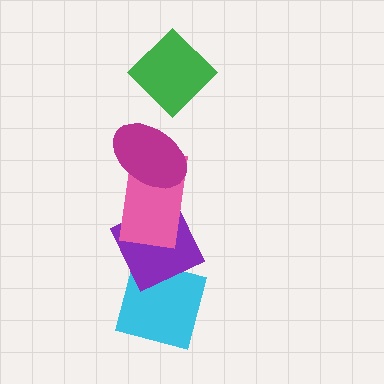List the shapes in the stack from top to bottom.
From top to bottom: the green diamond, the magenta ellipse, the pink rectangle, the purple diamond, the cyan diamond.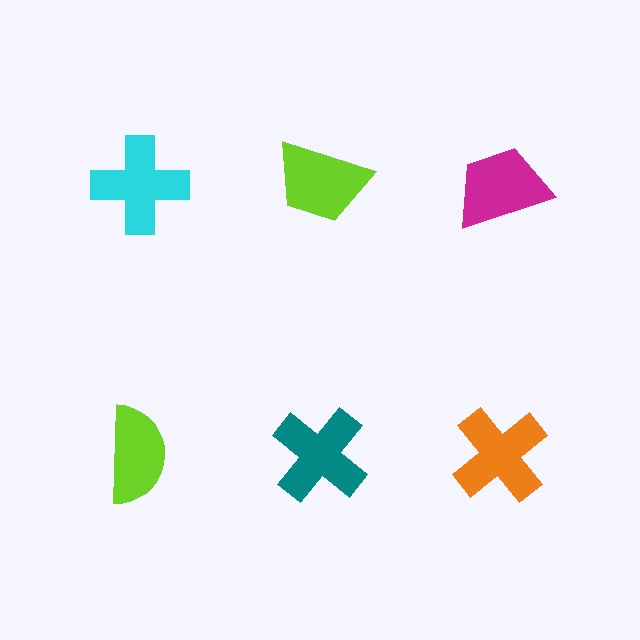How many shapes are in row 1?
3 shapes.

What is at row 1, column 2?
A lime trapezoid.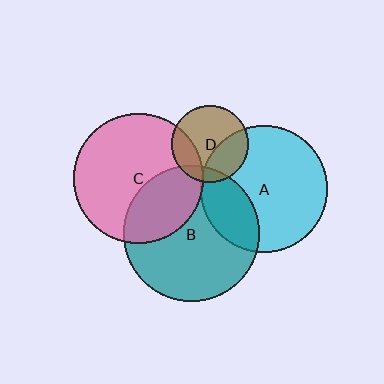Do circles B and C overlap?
Yes.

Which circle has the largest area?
Circle B (teal).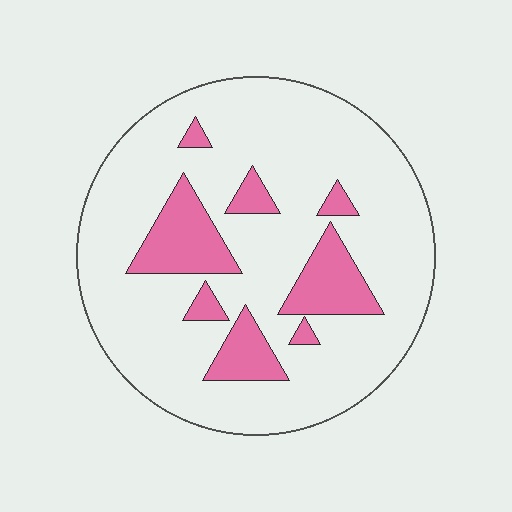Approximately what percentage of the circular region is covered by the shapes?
Approximately 20%.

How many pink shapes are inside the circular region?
8.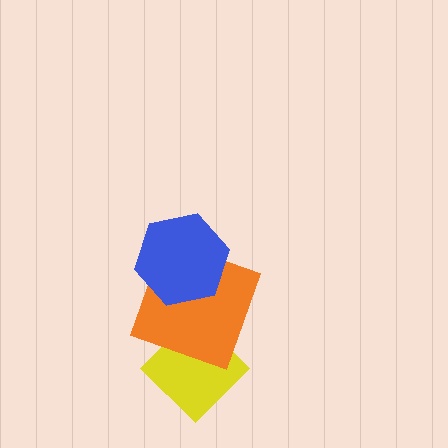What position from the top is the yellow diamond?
The yellow diamond is 3rd from the top.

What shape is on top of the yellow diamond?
The orange square is on top of the yellow diamond.